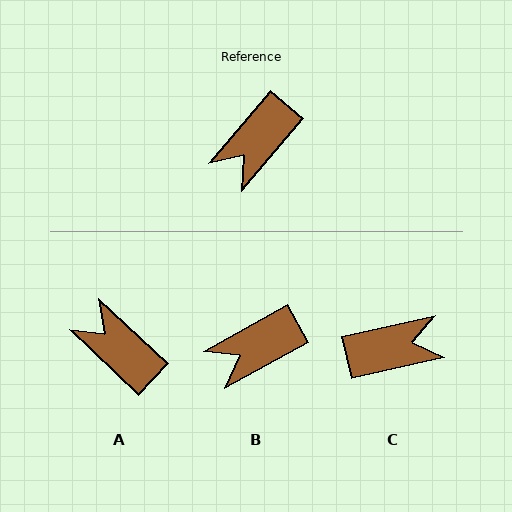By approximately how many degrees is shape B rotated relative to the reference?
Approximately 20 degrees clockwise.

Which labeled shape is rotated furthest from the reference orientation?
C, about 143 degrees away.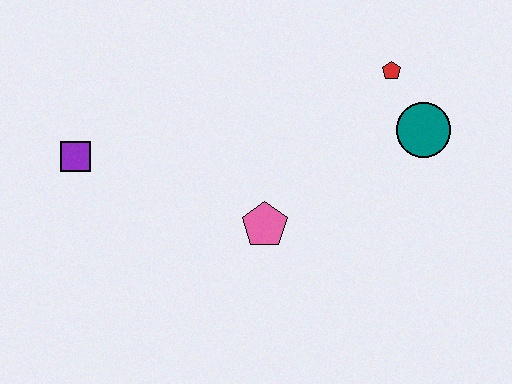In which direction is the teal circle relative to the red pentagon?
The teal circle is below the red pentagon.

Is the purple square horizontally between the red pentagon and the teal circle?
No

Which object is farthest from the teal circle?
The purple square is farthest from the teal circle.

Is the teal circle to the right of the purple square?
Yes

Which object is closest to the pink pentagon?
The teal circle is closest to the pink pentagon.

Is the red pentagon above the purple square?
Yes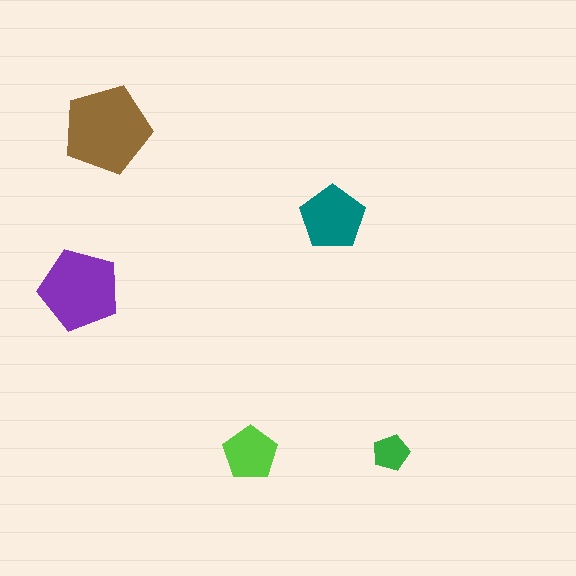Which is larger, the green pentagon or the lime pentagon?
The lime one.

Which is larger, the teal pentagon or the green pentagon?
The teal one.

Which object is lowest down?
The lime pentagon is bottommost.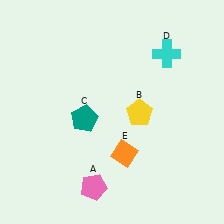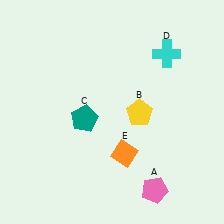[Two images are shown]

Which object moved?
The pink pentagon (A) moved right.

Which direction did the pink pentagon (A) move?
The pink pentagon (A) moved right.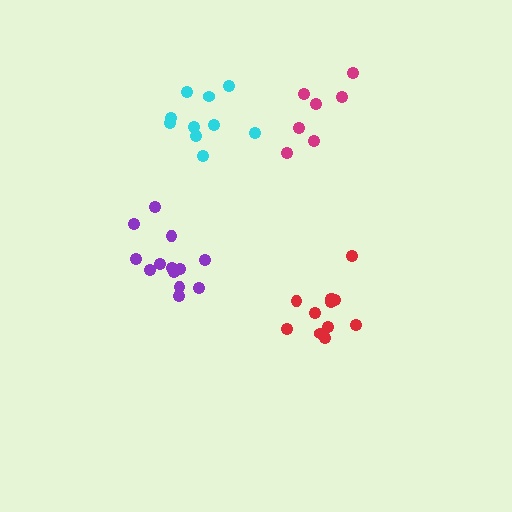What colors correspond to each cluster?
The clusters are colored: cyan, purple, red, magenta.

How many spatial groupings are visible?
There are 4 spatial groupings.